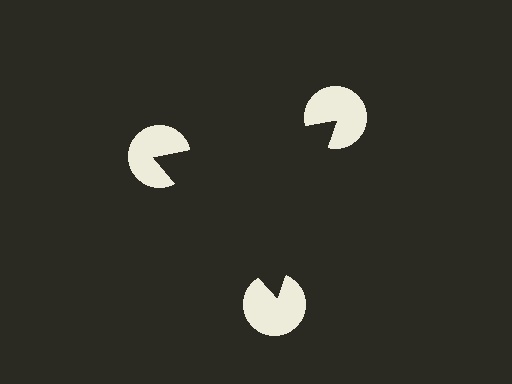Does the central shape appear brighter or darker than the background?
It typically appears slightly darker than the background, even though no actual brightness change is drawn.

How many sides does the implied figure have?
3 sides.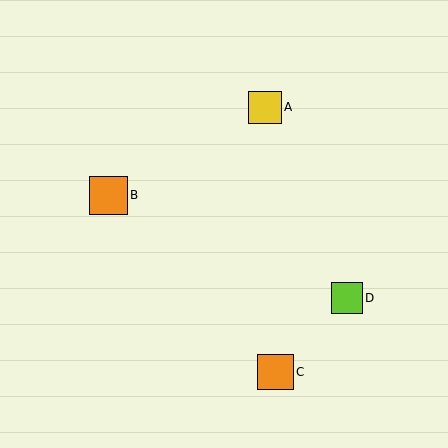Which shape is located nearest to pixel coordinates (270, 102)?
The yellow square (labeled A) at (265, 107) is nearest to that location.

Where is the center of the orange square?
The center of the orange square is at (108, 195).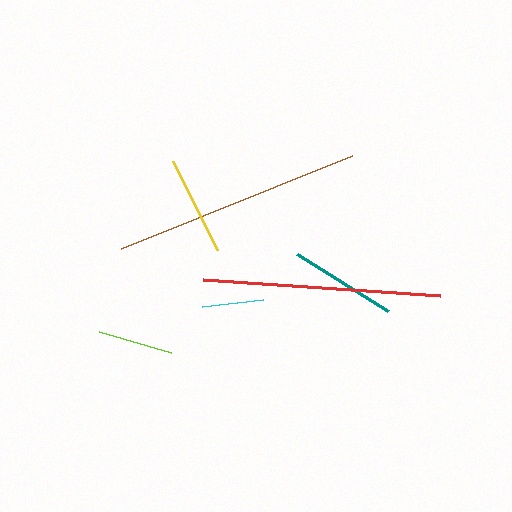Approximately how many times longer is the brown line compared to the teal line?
The brown line is approximately 2.3 times the length of the teal line.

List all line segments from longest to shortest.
From longest to shortest: brown, red, teal, yellow, lime, cyan.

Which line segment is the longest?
The brown line is the longest at approximately 249 pixels.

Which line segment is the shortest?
The cyan line is the shortest at approximately 61 pixels.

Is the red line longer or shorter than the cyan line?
The red line is longer than the cyan line.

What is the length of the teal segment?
The teal segment is approximately 108 pixels long.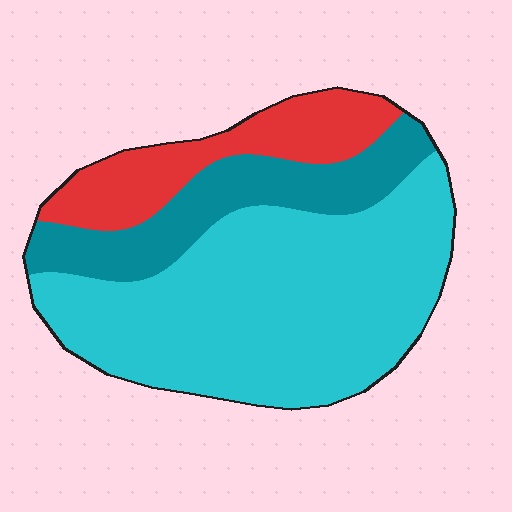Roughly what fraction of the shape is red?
Red covers roughly 20% of the shape.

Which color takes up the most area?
Cyan, at roughly 60%.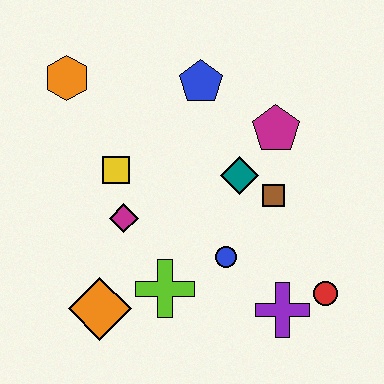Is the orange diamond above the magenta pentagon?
No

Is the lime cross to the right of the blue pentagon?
No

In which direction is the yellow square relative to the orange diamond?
The yellow square is above the orange diamond.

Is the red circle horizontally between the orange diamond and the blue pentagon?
No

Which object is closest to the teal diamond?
The brown square is closest to the teal diamond.